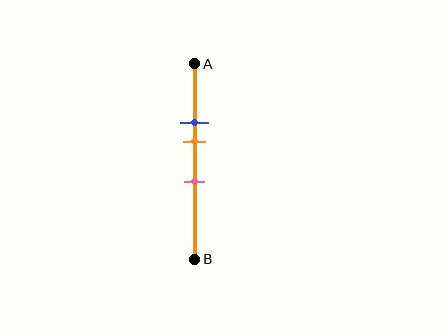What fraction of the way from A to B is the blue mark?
The blue mark is approximately 30% (0.3) of the way from A to B.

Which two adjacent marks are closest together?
The blue and orange marks are the closest adjacent pair.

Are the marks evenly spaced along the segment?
Yes, the marks are approximately evenly spaced.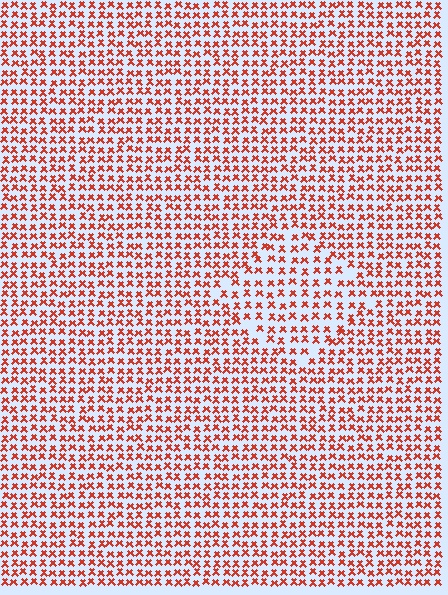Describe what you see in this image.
The image contains small red elements arranged at two different densities. A diamond-shaped region is visible where the elements are less densely packed than the surrounding area.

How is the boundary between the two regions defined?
The boundary is defined by a change in element density (approximately 1.4x ratio). All elements are the same color, size, and shape.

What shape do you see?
I see a diamond.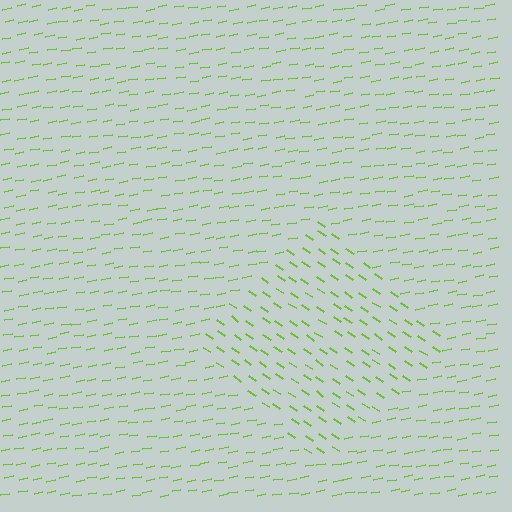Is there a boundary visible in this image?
Yes, there is a texture boundary formed by a change in line orientation.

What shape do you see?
I see a diamond.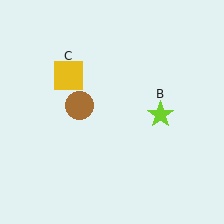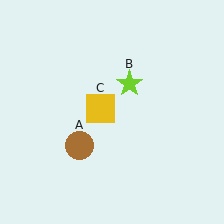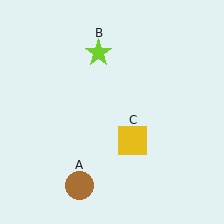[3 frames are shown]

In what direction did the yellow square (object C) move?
The yellow square (object C) moved down and to the right.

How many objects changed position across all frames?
3 objects changed position: brown circle (object A), lime star (object B), yellow square (object C).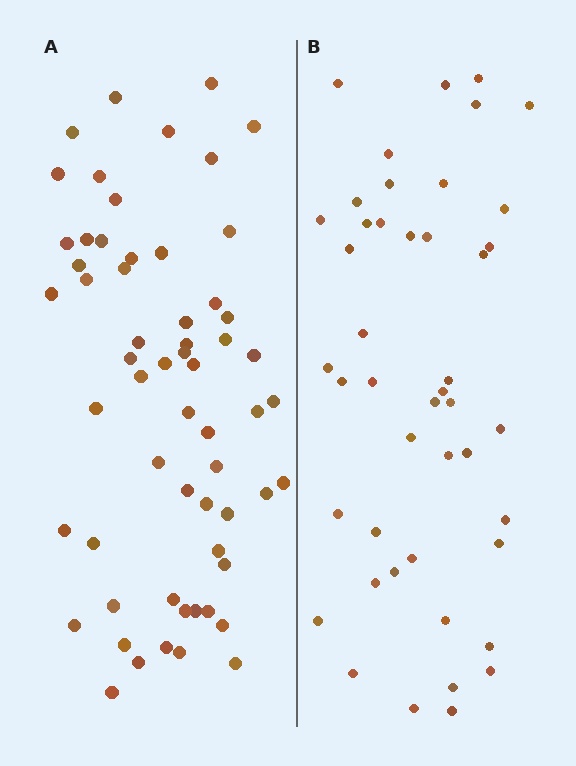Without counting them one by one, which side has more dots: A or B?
Region A (the left region) has more dots.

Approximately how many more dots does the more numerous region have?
Region A has approximately 15 more dots than region B.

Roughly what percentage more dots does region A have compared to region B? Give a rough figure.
About 35% more.